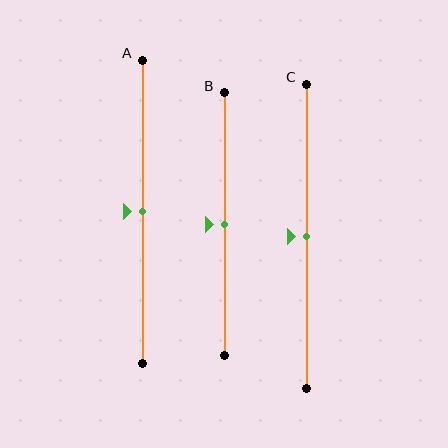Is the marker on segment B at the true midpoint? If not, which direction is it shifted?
Yes, the marker on segment B is at the true midpoint.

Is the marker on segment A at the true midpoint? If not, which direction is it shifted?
Yes, the marker on segment A is at the true midpoint.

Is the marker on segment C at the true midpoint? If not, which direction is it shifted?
Yes, the marker on segment C is at the true midpoint.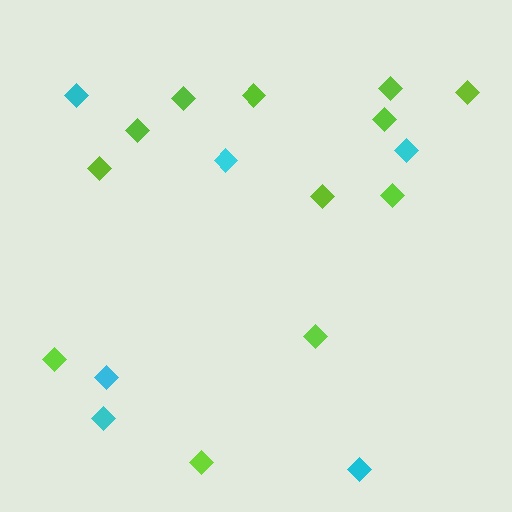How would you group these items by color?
There are 2 groups: one group of lime diamonds (12) and one group of cyan diamonds (6).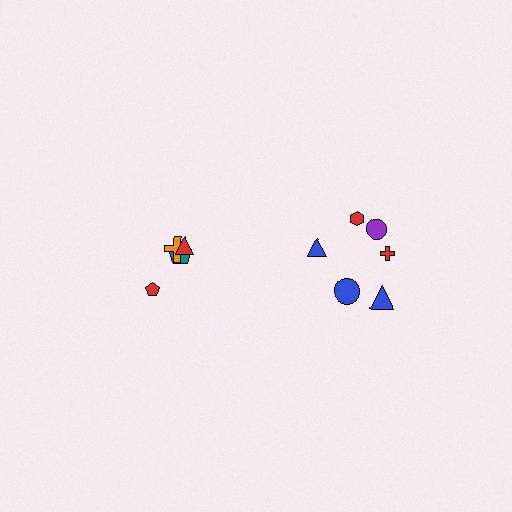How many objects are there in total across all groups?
There are 10 objects.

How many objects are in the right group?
There are 6 objects.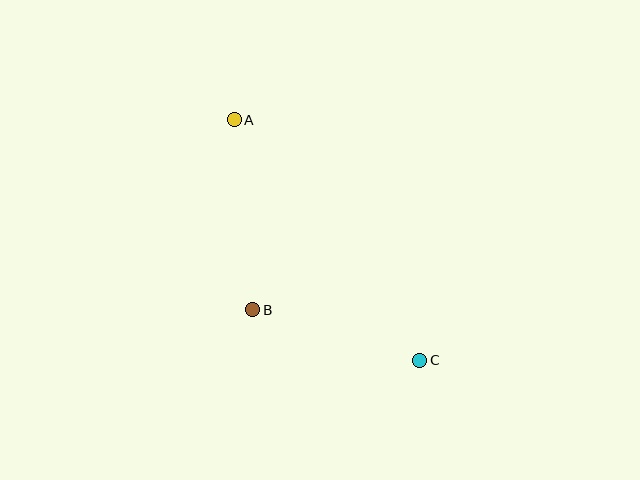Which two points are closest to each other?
Points B and C are closest to each other.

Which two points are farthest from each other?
Points A and C are farthest from each other.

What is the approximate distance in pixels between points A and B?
The distance between A and B is approximately 191 pixels.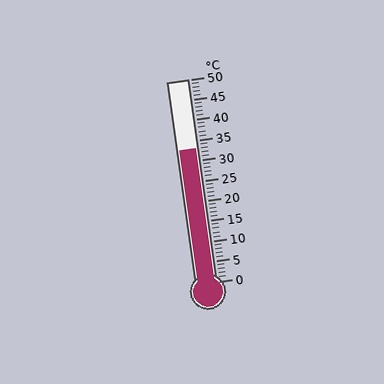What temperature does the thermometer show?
The thermometer shows approximately 33°C.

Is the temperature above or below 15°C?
The temperature is above 15°C.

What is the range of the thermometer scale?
The thermometer scale ranges from 0°C to 50°C.